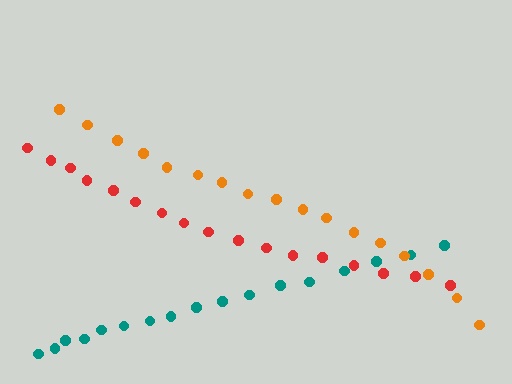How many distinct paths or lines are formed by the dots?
There are 3 distinct paths.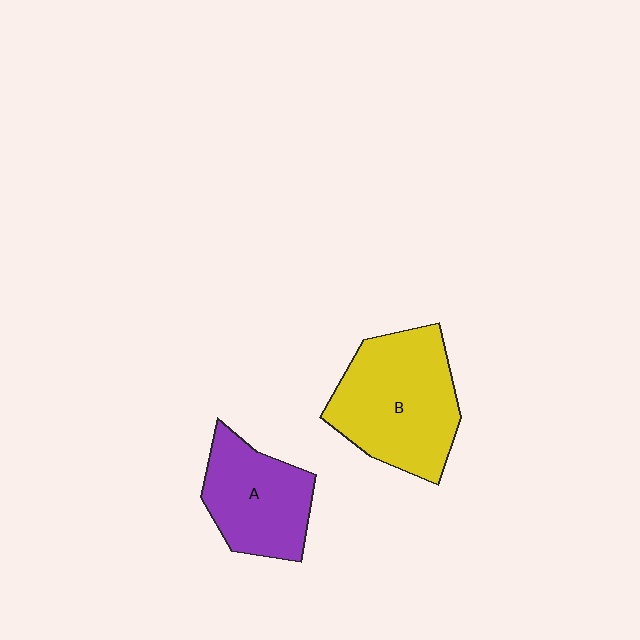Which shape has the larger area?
Shape B (yellow).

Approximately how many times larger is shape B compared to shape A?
Approximately 1.4 times.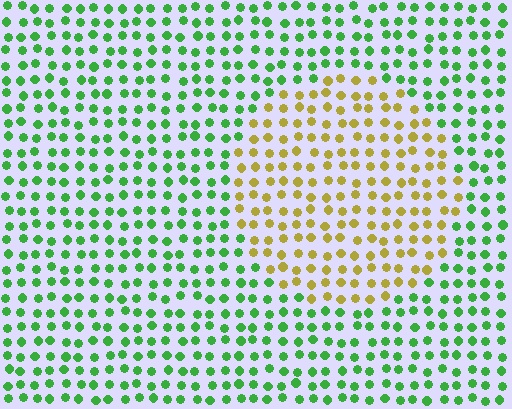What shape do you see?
I see a circle.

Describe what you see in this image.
The image is filled with small green elements in a uniform arrangement. A circle-shaped region is visible where the elements are tinted to a slightly different hue, forming a subtle color boundary.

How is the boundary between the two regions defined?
The boundary is defined purely by a slight shift in hue (about 66 degrees). Spacing, size, and orientation are identical on both sides.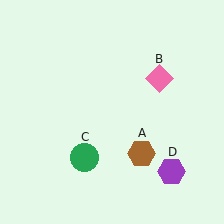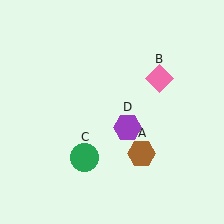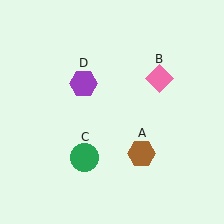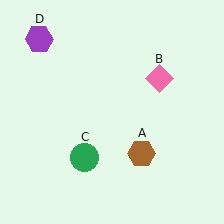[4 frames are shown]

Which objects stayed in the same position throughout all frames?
Brown hexagon (object A) and pink diamond (object B) and green circle (object C) remained stationary.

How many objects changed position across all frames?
1 object changed position: purple hexagon (object D).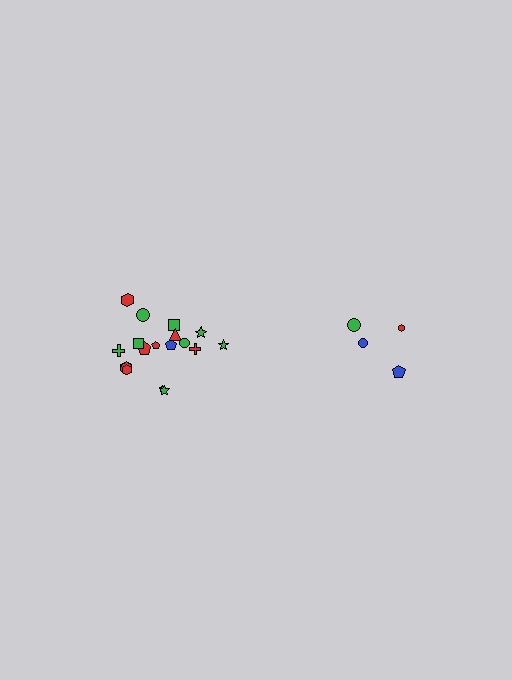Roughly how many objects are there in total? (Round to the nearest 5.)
Roughly 20 objects in total.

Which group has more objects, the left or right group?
The left group.